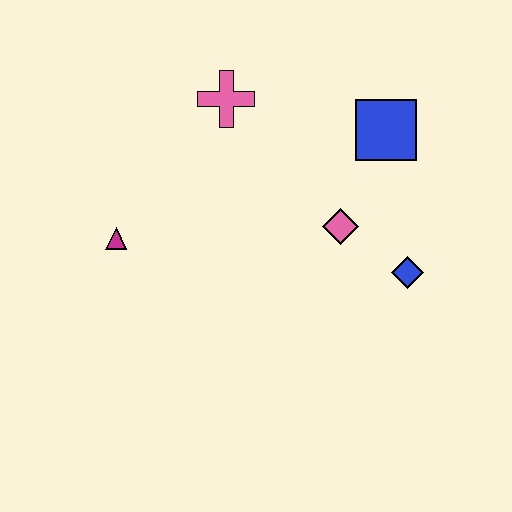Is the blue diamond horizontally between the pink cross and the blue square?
No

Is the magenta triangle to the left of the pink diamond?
Yes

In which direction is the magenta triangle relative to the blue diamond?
The magenta triangle is to the left of the blue diamond.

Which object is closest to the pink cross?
The blue square is closest to the pink cross.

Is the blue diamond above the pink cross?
No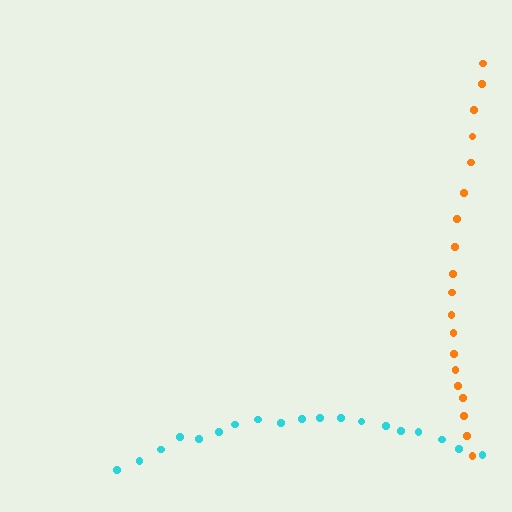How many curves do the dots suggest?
There are 2 distinct paths.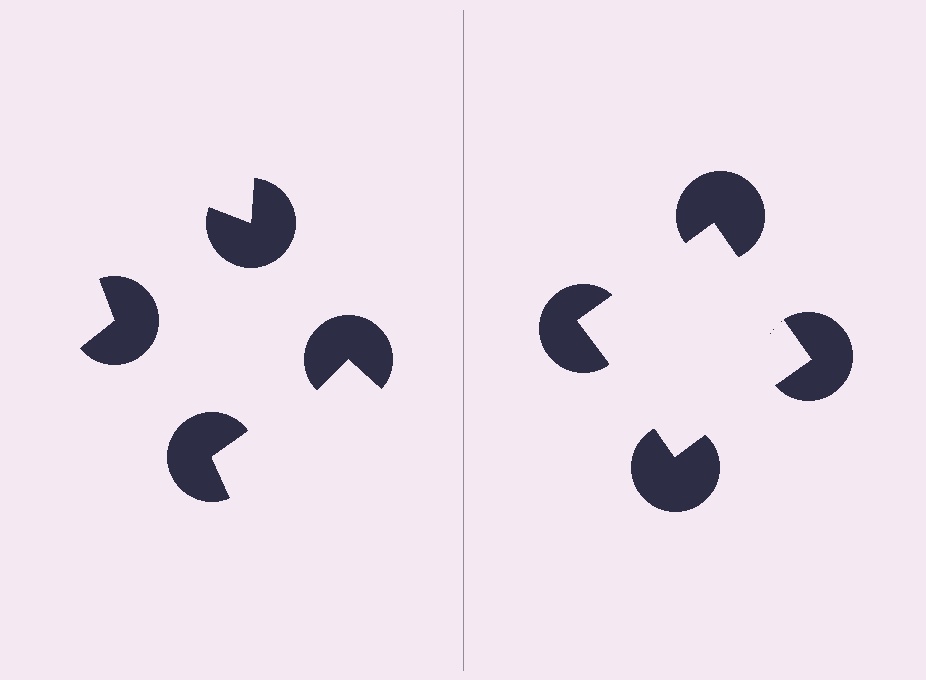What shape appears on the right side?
An illusory square.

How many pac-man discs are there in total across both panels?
8 — 4 on each side.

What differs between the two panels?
The pac-man discs are positioned identically on both sides; only the wedge orientations differ. On the right they align to a square; on the left they are misaligned.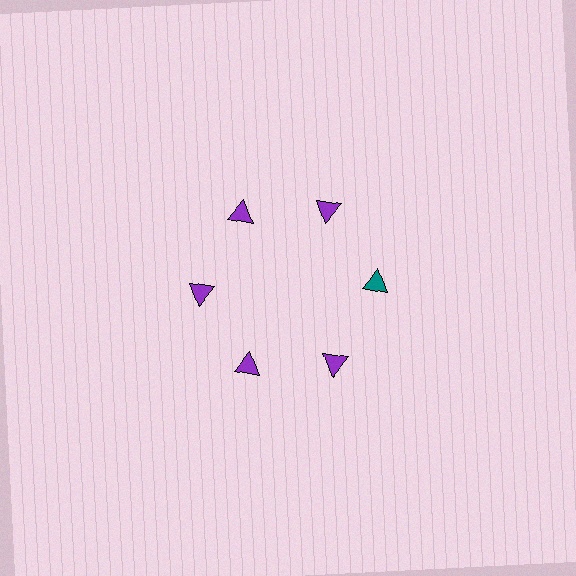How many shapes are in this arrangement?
There are 6 shapes arranged in a ring pattern.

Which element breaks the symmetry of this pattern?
The teal triangle at roughly the 3 o'clock position breaks the symmetry. All other shapes are purple triangles.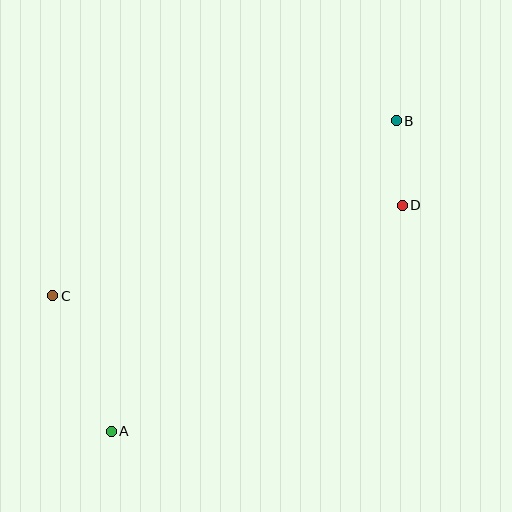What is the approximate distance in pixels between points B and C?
The distance between B and C is approximately 386 pixels.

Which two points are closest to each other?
Points B and D are closest to each other.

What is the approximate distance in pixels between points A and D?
The distance between A and D is approximately 368 pixels.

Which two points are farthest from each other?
Points A and B are farthest from each other.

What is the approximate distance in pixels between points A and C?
The distance between A and C is approximately 148 pixels.